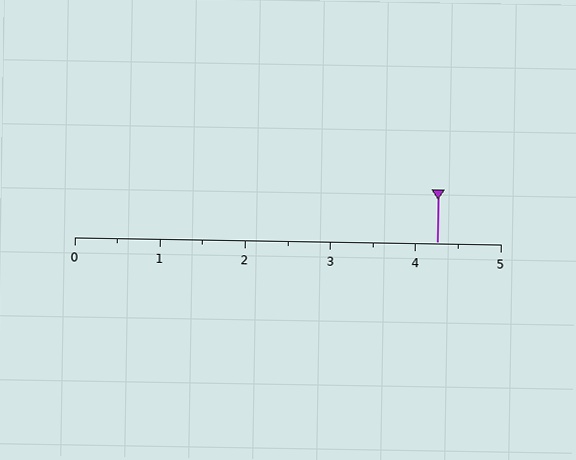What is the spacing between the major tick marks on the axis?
The major ticks are spaced 1 apart.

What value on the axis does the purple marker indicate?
The marker indicates approximately 4.2.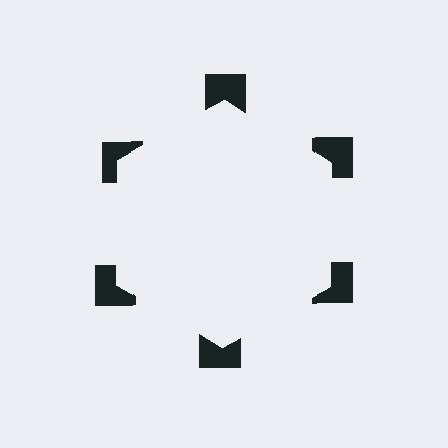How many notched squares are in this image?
There are 6 — one at each vertex of the illusory hexagon.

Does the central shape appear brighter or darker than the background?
It typically appears slightly brighter than the background, even though no actual brightness change is drawn.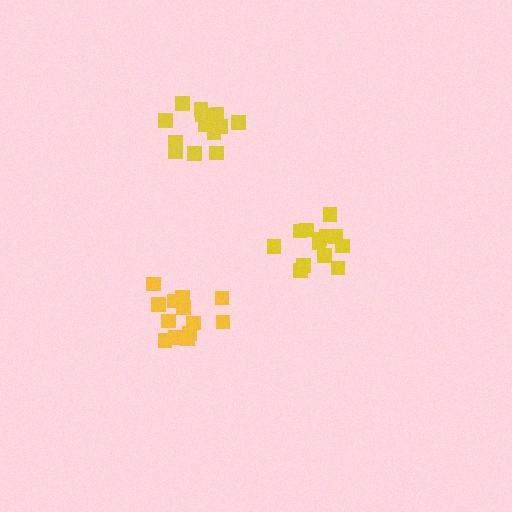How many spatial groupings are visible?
There are 3 spatial groupings.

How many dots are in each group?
Group 1: 13 dots, Group 2: 13 dots, Group 3: 14 dots (40 total).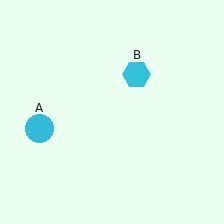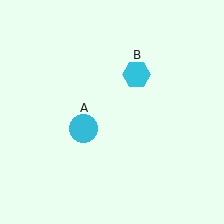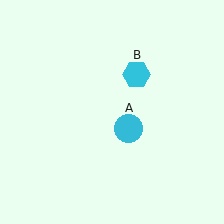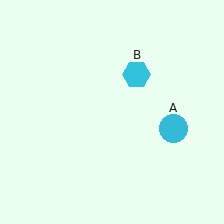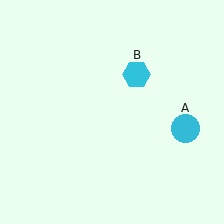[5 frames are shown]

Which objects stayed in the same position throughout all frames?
Cyan hexagon (object B) remained stationary.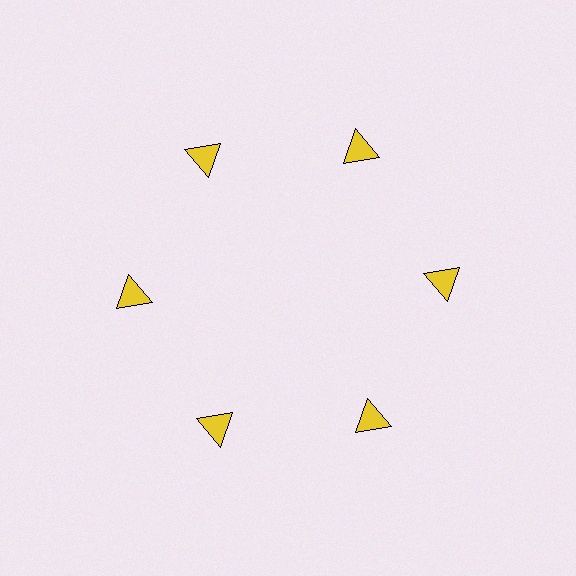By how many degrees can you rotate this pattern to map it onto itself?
The pattern maps onto itself every 60 degrees of rotation.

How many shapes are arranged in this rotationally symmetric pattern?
There are 6 shapes, arranged in 6 groups of 1.